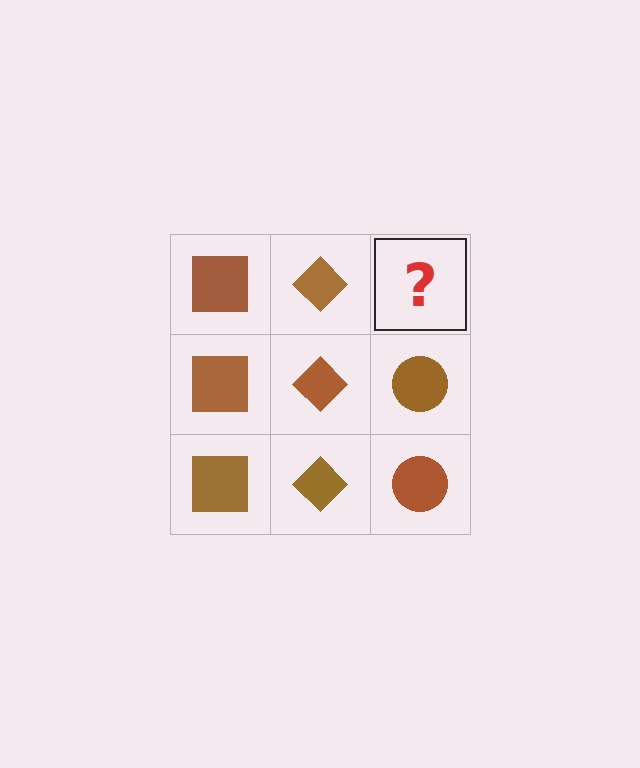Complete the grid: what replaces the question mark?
The question mark should be replaced with a brown circle.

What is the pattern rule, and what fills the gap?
The rule is that each column has a consistent shape. The gap should be filled with a brown circle.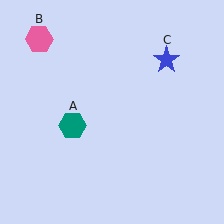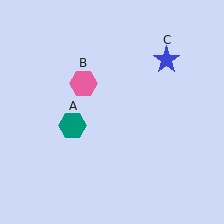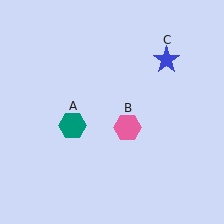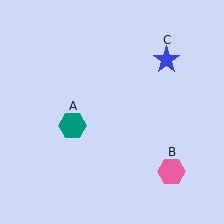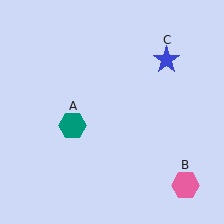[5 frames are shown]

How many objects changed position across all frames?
1 object changed position: pink hexagon (object B).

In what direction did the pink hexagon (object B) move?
The pink hexagon (object B) moved down and to the right.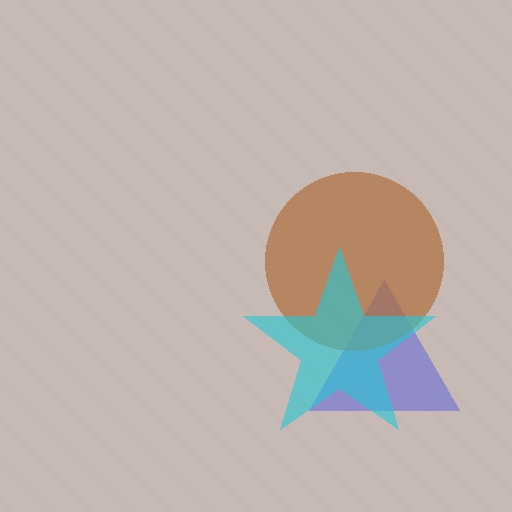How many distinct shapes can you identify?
There are 3 distinct shapes: a blue triangle, a brown circle, a cyan star.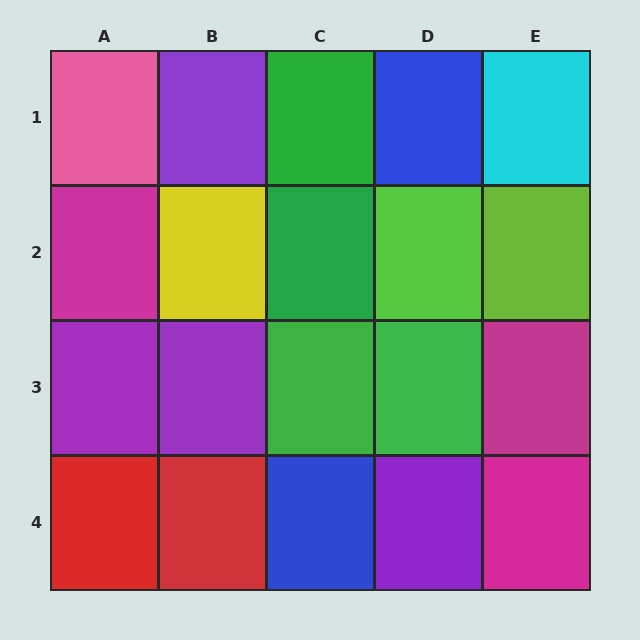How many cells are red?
2 cells are red.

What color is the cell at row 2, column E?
Lime.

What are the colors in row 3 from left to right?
Purple, purple, green, green, magenta.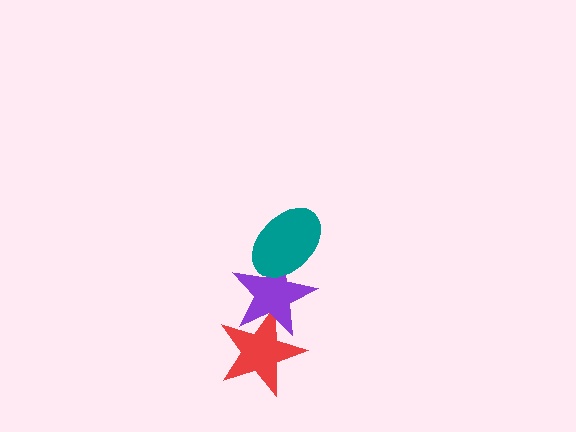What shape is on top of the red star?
The purple star is on top of the red star.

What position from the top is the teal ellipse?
The teal ellipse is 1st from the top.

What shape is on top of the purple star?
The teal ellipse is on top of the purple star.